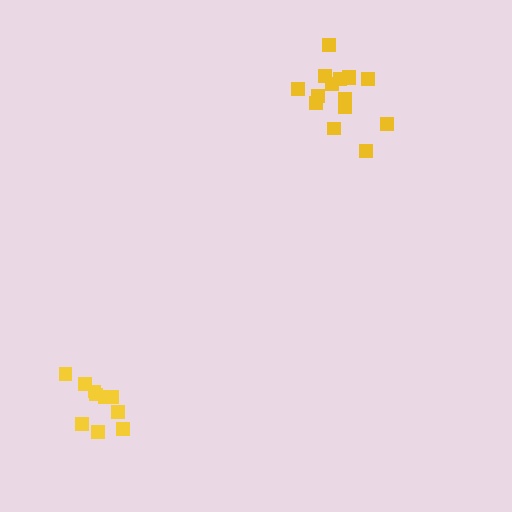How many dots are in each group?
Group 1: 15 dots, Group 2: 10 dots (25 total).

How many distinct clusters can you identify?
There are 2 distinct clusters.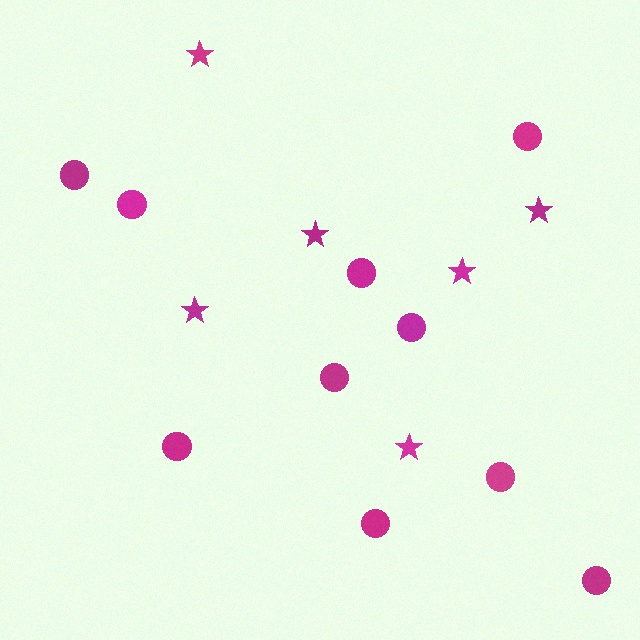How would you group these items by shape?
There are 2 groups: one group of stars (6) and one group of circles (10).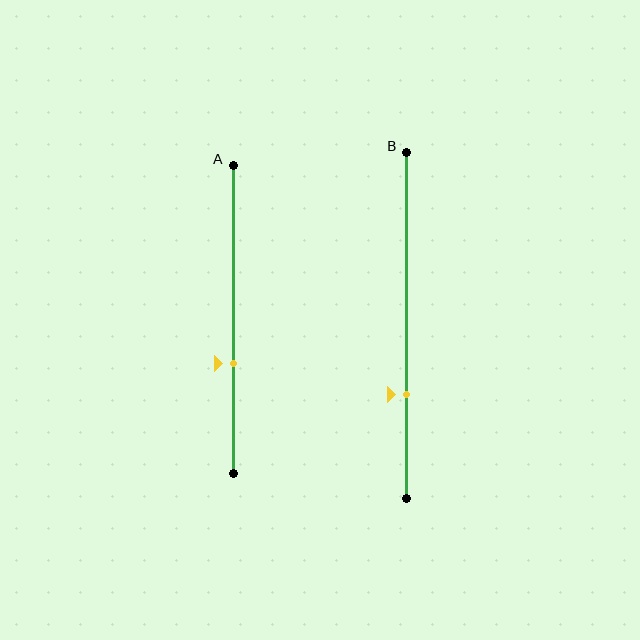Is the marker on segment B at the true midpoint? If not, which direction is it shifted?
No, the marker on segment B is shifted downward by about 20% of the segment length.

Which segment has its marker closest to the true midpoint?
Segment A has its marker closest to the true midpoint.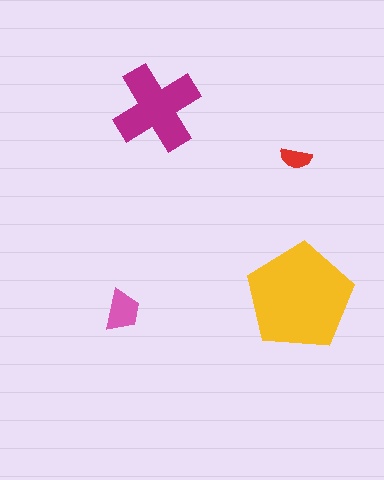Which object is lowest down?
The pink trapezoid is bottommost.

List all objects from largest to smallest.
The yellow pentagon, the magenta cross, the pink trapezoid, the red semicircle.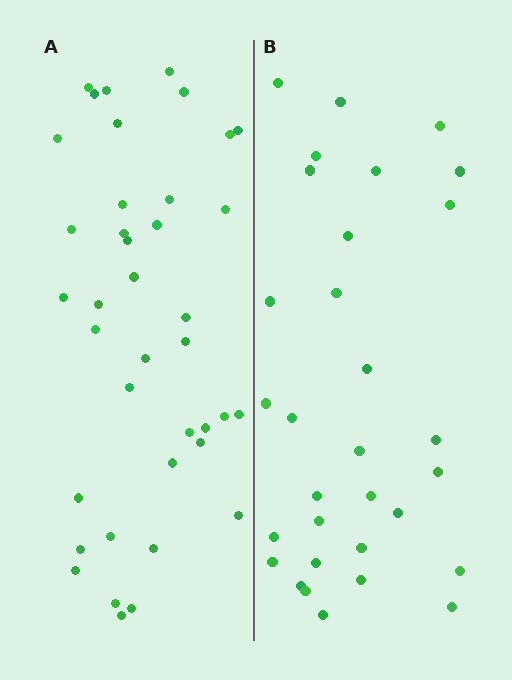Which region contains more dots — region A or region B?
Region A (the left region) has more dots.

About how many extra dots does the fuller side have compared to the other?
Region A has roughly 8 or so more dots than region B.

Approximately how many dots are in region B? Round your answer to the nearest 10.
About 30 dots. (The exact count is 31, which rounds to 30.)